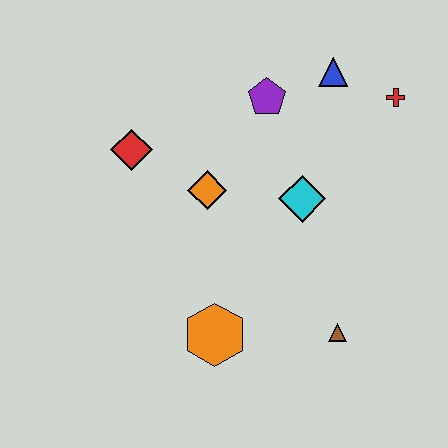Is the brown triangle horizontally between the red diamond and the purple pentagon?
No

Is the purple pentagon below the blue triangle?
Yes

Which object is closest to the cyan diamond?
The orange diamond is closest to the cyan diamond.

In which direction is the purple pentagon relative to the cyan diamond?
The purple pentagon is above the cyan diamond.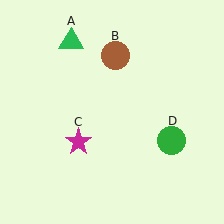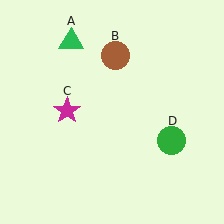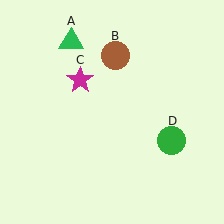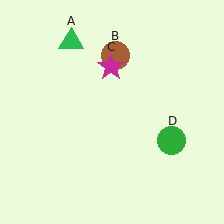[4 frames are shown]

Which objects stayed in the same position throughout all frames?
Green triangle (object A) and brown circle (object B) and green circle (object D) remained stationary.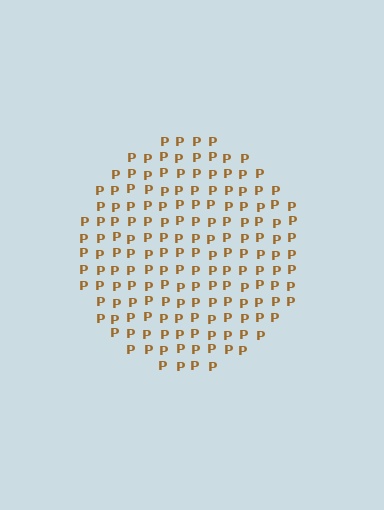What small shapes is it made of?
It is made of small letter P's.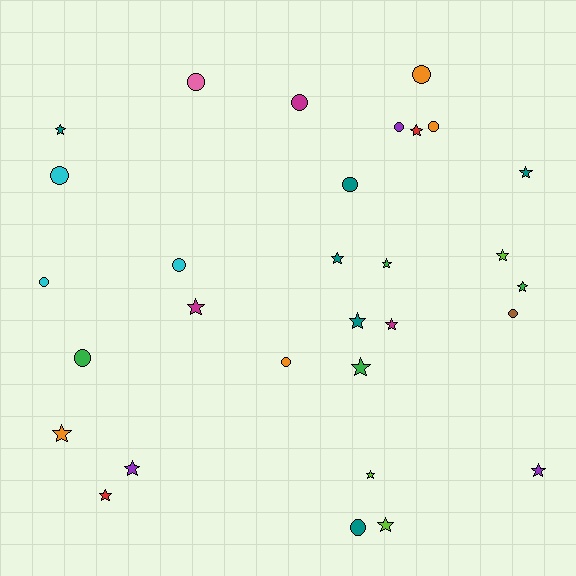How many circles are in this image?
There are 13 circles.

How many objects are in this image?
There are 30 objects.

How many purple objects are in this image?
There are 3 purple objects.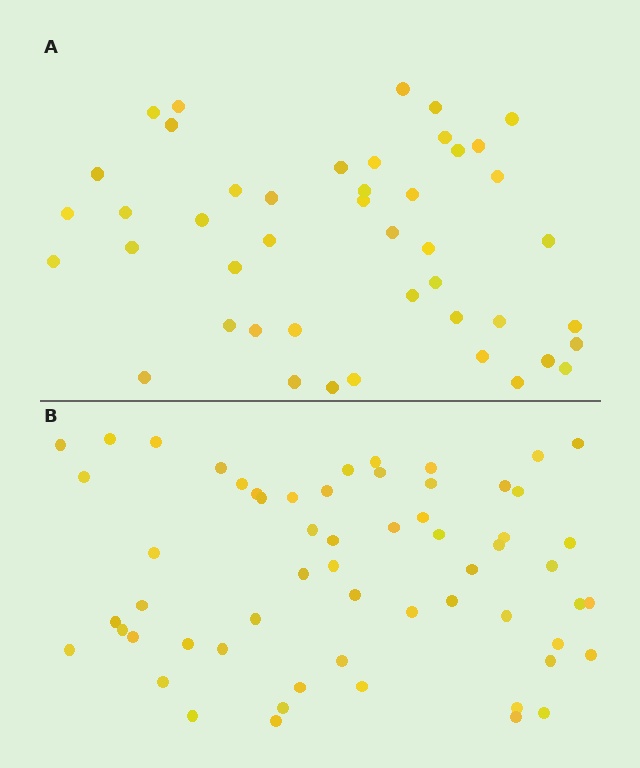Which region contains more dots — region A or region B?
Region B (the bottom region) has more dots.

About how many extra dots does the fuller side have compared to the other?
Region B has approximately 15 more dots than region A.